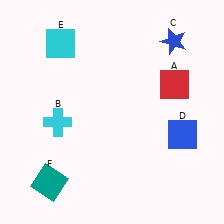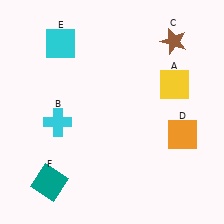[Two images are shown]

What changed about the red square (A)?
In Image 1, A is red. In Image 2, it changed to yellow.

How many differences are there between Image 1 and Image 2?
There are 3 differences between the two images.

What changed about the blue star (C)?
In Image 1, C is blue. In Image 2, it changed to brown.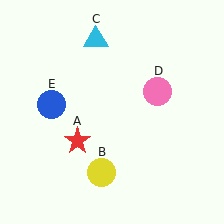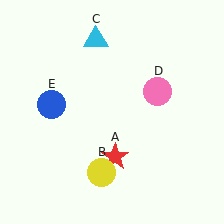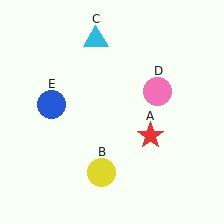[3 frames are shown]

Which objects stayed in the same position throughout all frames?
Yellow circle (object B) and cyan triangle (object C) and pink circle (object D) and blue circle (object E) remained stationary.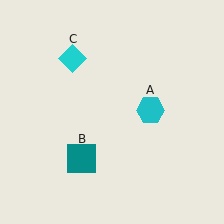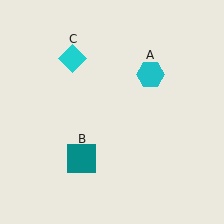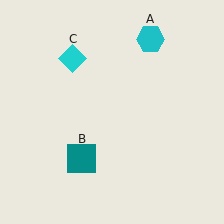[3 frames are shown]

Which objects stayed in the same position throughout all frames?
Teal square (object B) and cyan diamond (object C) remained stationary.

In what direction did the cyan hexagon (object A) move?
The cyan hexagon (object A) moved up.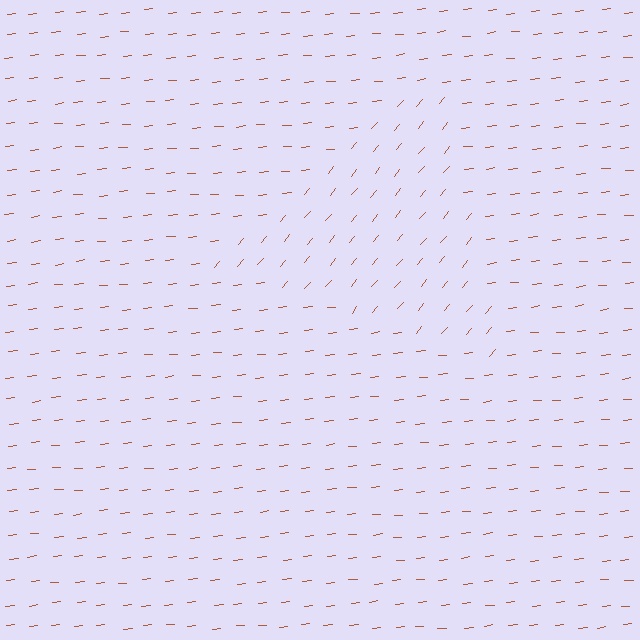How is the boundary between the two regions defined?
The boundary is defined purely by a change in line orientation (approximately 45 degrees difference). All lines are the same color and thickness.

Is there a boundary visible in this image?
Yes, there is a texture boundary formed by a change in line orientation.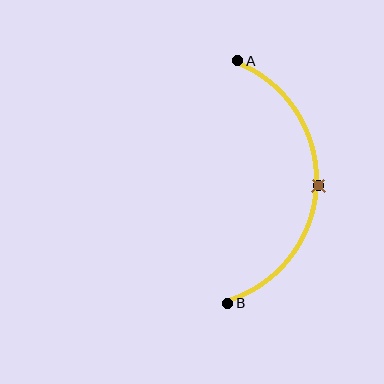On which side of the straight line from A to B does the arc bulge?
The arc bulges to the right of the straight line connecting A and B.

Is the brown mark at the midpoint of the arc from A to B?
Yes. The brown mark lies on the arc at equal arc-length from both A and B — it is the arc midpoint.